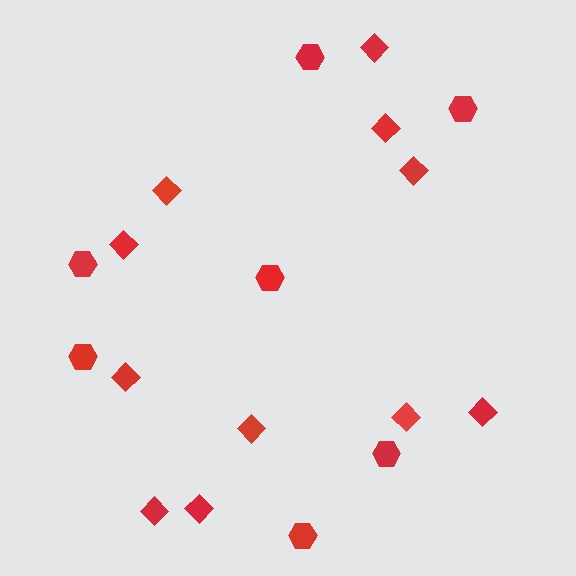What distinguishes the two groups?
There are 2 groups: one group of diamonds (11) and one group of hexagons (7).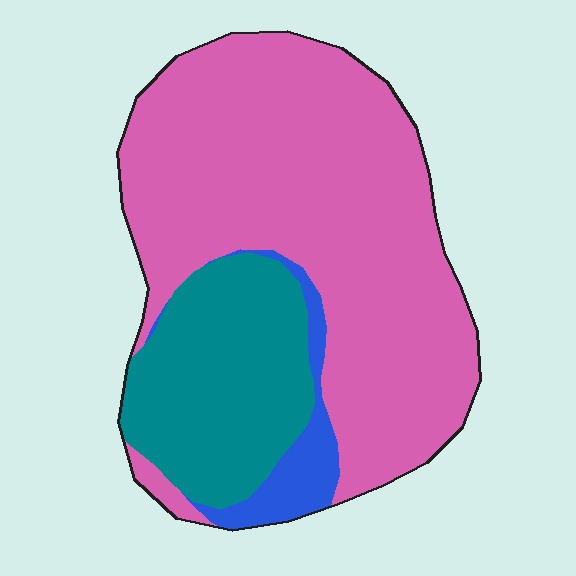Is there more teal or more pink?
Pink.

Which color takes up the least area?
Blue, at roughly 5%.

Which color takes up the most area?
Pink, at roughly 70%.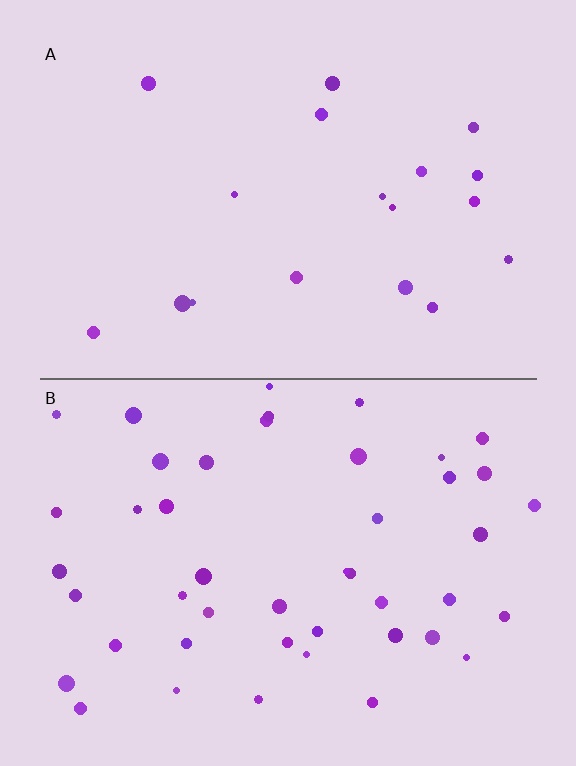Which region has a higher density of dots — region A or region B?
B (the bottom).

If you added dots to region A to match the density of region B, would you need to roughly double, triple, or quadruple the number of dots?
Approximately double.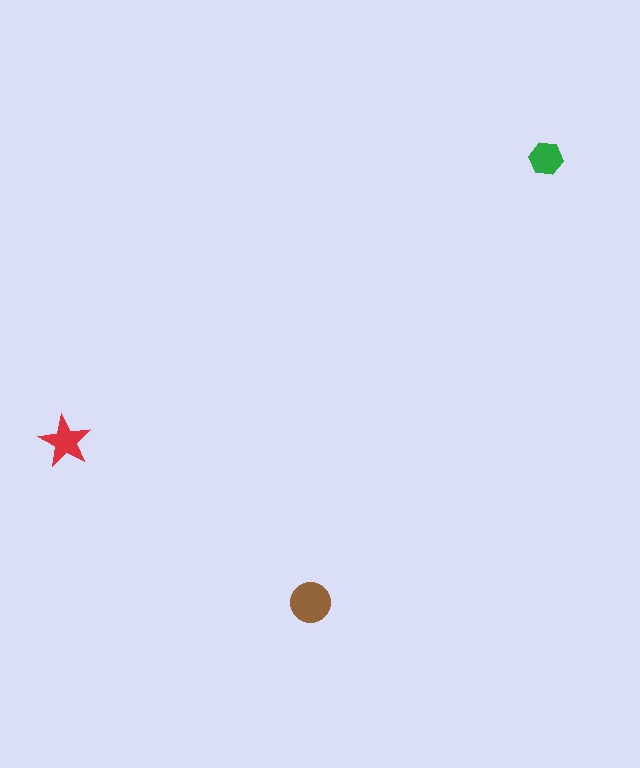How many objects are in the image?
There are 3 objects in the image.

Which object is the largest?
The brown circle.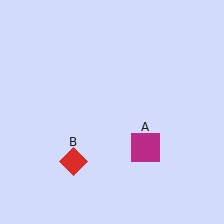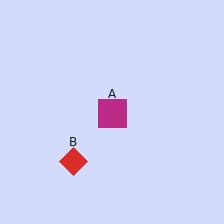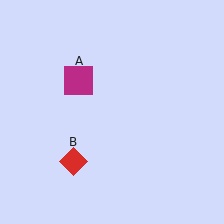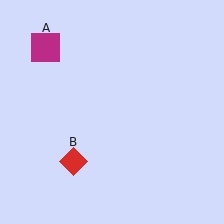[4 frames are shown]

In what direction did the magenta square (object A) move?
The magenta square (object A) moved up and to the left.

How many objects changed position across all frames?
1 object changed position: magenta square (object A).